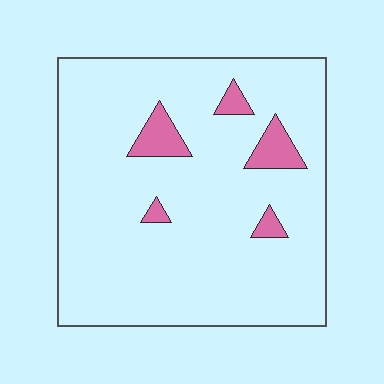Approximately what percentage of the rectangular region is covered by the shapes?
Approximately 10%.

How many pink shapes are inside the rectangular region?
5.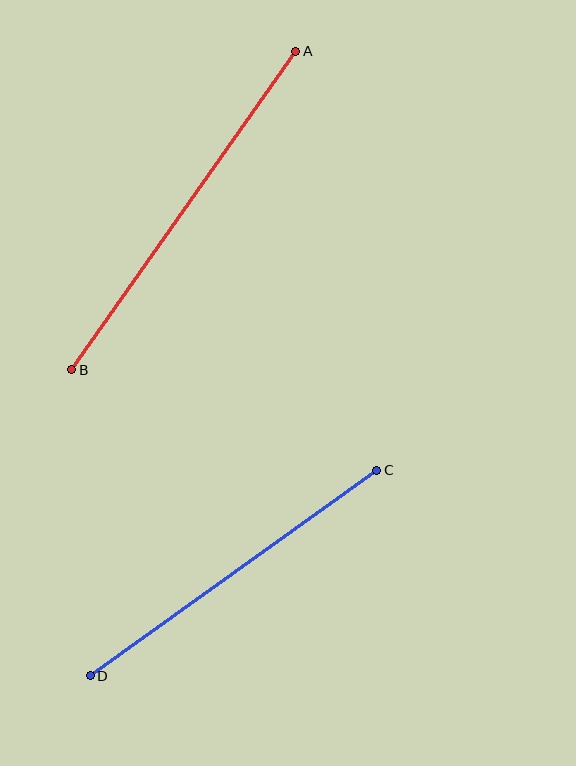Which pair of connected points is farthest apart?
Points A and B are farthest apart.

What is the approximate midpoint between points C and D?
The midpoint is at approximately (233, 573) pixels.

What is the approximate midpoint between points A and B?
The midpoint is at approximately (184, 210) pixels.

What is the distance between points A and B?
The distance is approximately 389 pixels.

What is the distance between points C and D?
The distance is approximately 353 pixels.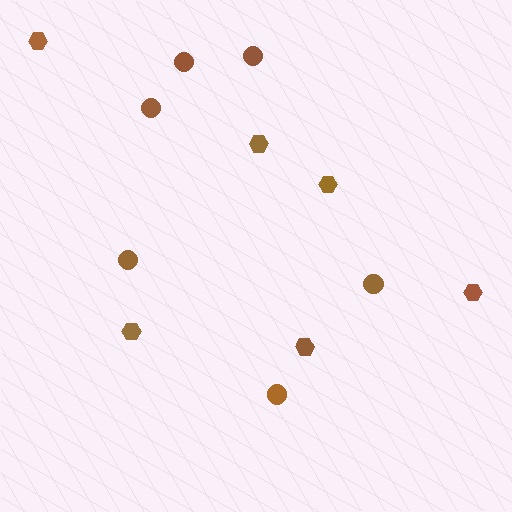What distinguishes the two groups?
There are 2 groups: one group of hexagons (6) and one group of circles (6).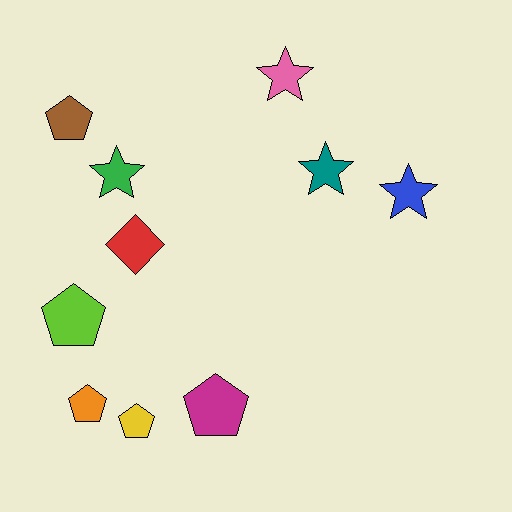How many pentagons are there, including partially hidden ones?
There are 5 pentagons.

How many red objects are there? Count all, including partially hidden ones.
There is 1 red object.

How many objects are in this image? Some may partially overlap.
There are 10 objects.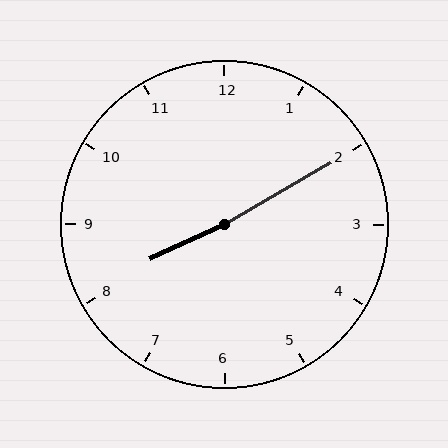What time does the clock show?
8:10.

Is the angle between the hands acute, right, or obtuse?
It is obtuse.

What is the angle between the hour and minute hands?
Approximately 175 degrees.